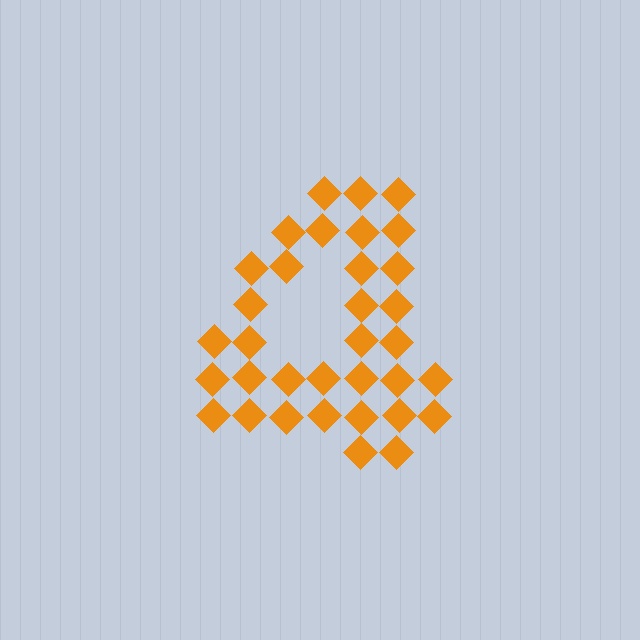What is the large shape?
The large shape is the digit 4.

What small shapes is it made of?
It is made of small diamonds.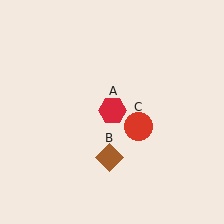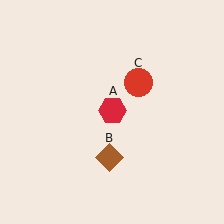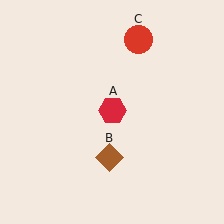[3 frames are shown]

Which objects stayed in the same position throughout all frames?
Red hexagon (object A) and brown diamond (object B) remained stationary.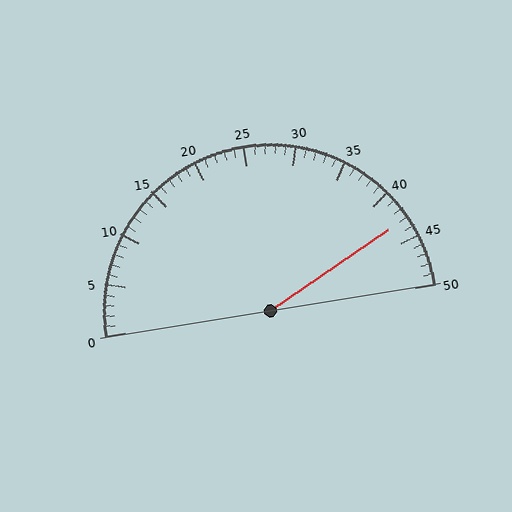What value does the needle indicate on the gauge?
The needle indicates approximately 43.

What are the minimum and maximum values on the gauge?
The gauge ranges from 0 to 50.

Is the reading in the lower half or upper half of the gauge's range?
The reading is in the upper half of the range (0 to 50).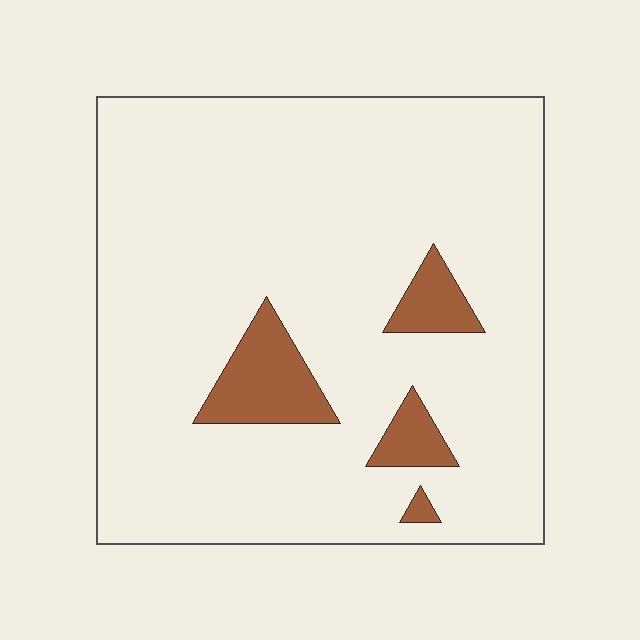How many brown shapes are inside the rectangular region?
4.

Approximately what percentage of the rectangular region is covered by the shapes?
Approximately 10%.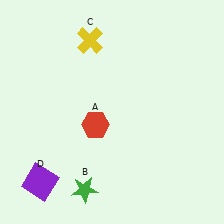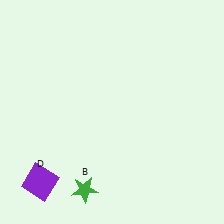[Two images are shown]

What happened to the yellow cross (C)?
The yellow cross (C) was removed in Image 2. It was in the top-left area of Image 1.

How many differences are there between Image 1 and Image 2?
There are 2 differences between the two images.